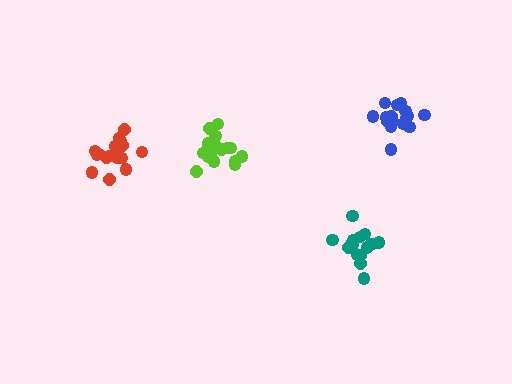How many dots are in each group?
Group 1: 16 dots, Group 2: 18 dots, Group 3: 16 dots, Group 4: 17 dots (67 total).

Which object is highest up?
The blue cluster is topmost.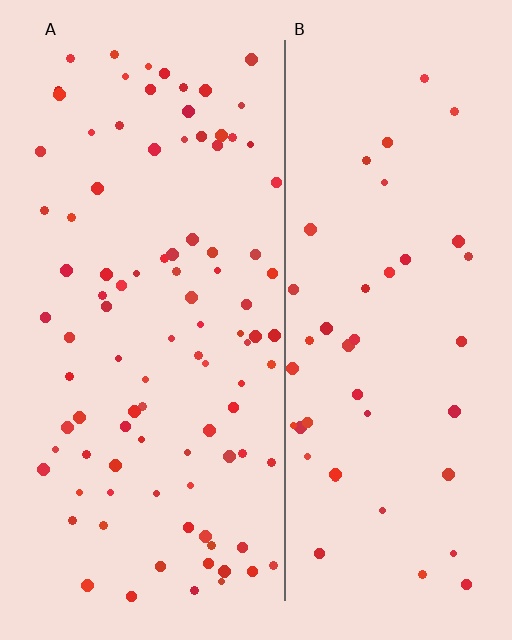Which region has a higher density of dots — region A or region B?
A (the left).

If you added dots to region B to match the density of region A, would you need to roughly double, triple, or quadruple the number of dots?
Approximately double.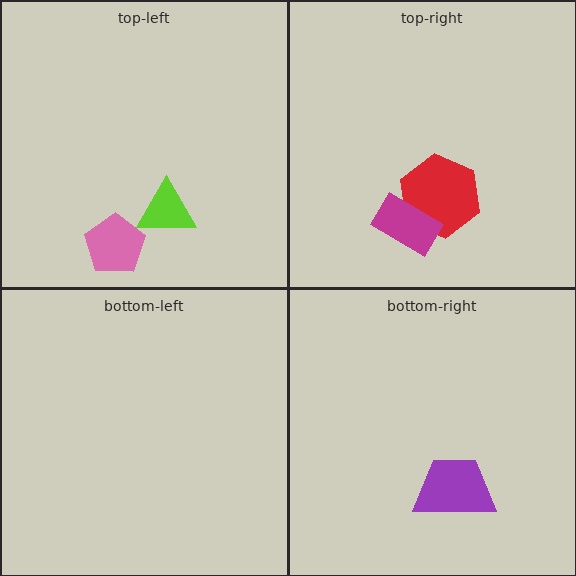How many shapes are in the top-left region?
2.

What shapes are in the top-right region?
The red hexagon, the magenta rectangle.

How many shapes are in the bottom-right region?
1.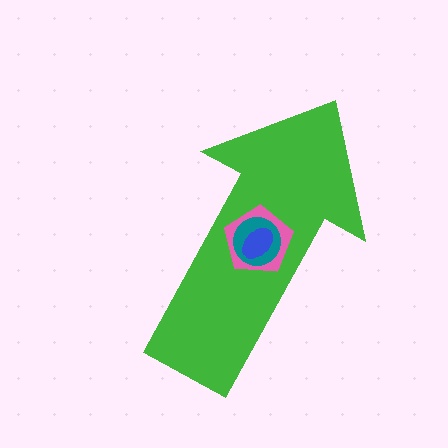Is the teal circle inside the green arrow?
Yes.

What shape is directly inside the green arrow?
The pink pentagon.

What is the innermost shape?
The blue ellipse.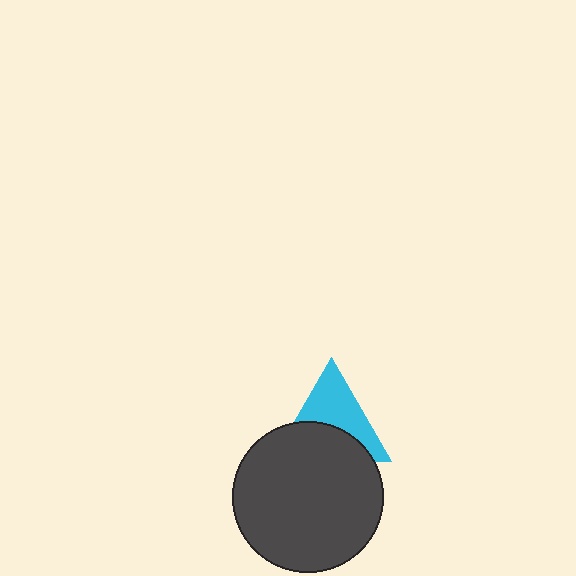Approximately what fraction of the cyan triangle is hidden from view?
Roughly 47% of the cyan triangle is hidden behind the dark gray circle.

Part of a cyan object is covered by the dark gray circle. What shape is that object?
It is a triangle.